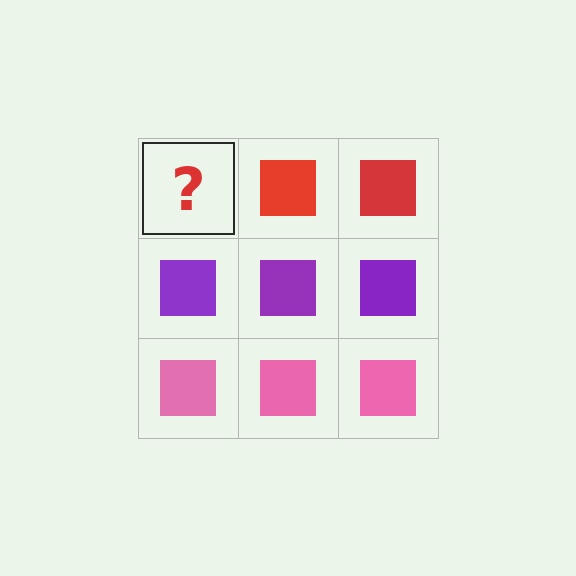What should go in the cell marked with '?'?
The missing cell should contain a red square.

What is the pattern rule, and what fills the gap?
The rule is that each row has a consistent color. The gap should be filled with a red square.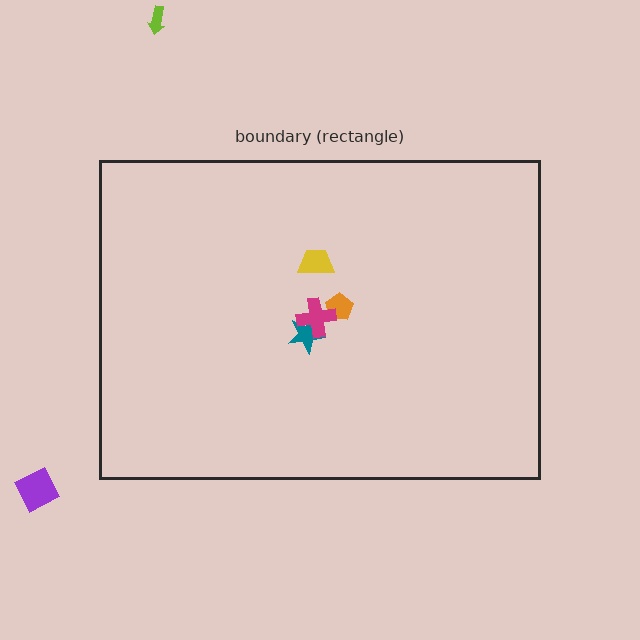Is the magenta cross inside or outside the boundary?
Inside.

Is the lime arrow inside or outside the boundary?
Outside.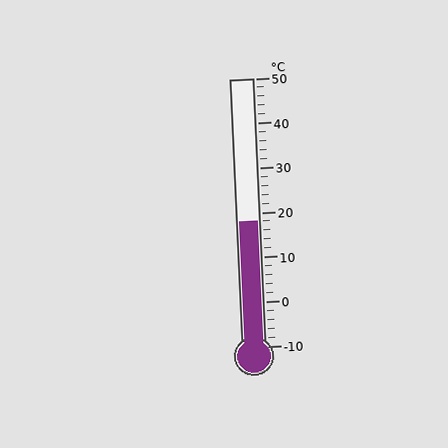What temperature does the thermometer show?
The thermometer shows approximately 18°C.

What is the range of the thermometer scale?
The thermometer scale ranges from -10°C to 50°C.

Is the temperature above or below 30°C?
The temperature is below 30°C.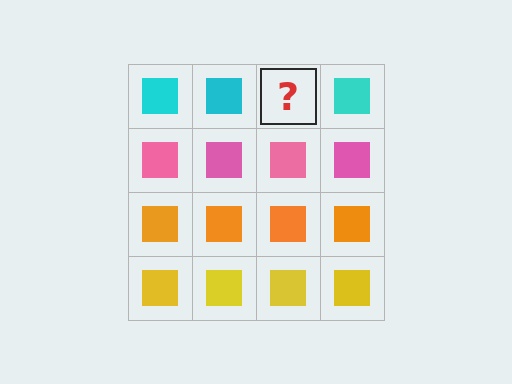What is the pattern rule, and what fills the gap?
The rule is that each row has a consistent color. The gap should be filled with a cyan square.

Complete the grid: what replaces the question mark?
The question mark should be replaced with a cyan square.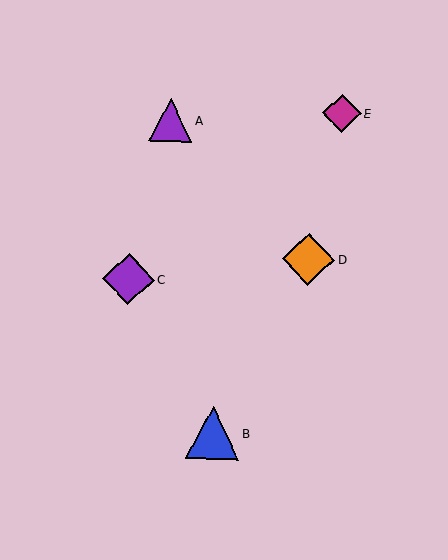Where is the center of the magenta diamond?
The center of the magenta diamond is at (342, 113).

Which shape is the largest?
The blue triangle (labeled B) is the largest.